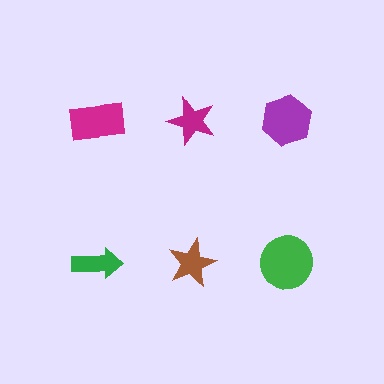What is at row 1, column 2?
A magenta star.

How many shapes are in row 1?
3 shapes.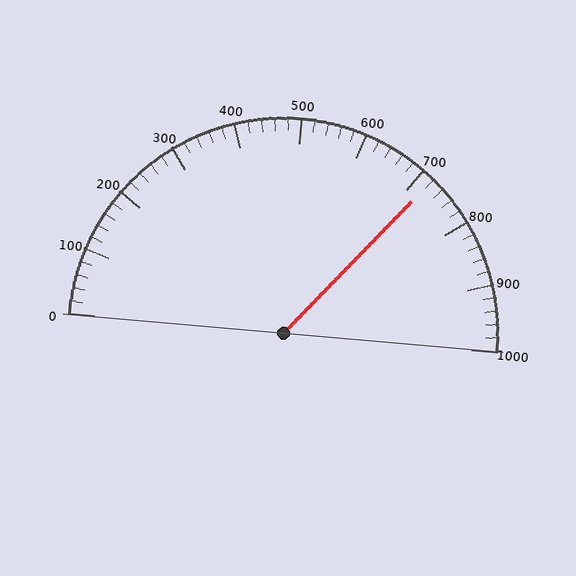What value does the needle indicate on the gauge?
The needle indicates approximately 720.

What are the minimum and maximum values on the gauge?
The gauge ranges from 0 to 1000.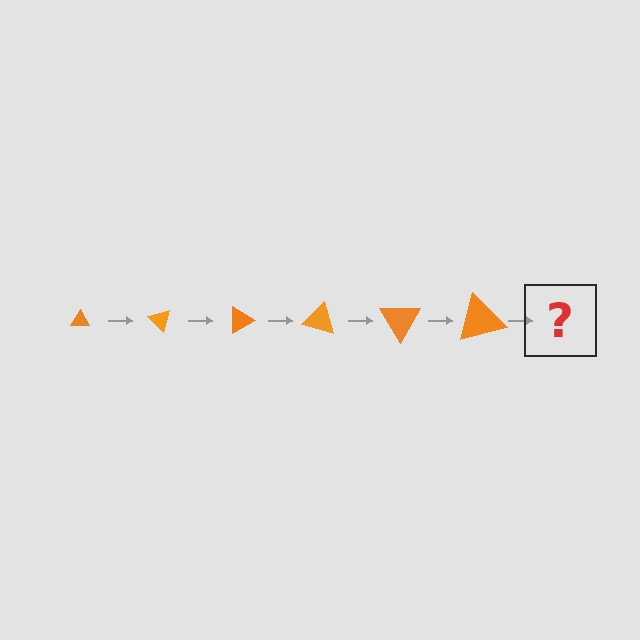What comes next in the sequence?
The next element should be a triangle, larger than the previous one and rotated 270 degrees from the start.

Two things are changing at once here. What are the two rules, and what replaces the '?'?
The two rules are that the triangle grows larger each step and it rotates 45 degrees each step. The '?' should be a triangle, larger than the previous one and rotated 270 degrees from the start.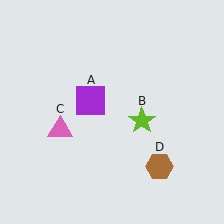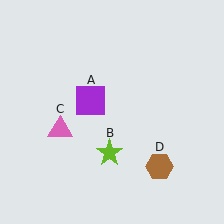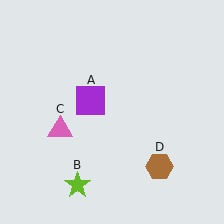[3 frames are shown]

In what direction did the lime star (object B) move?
The lime star (object B) moved down and to the left.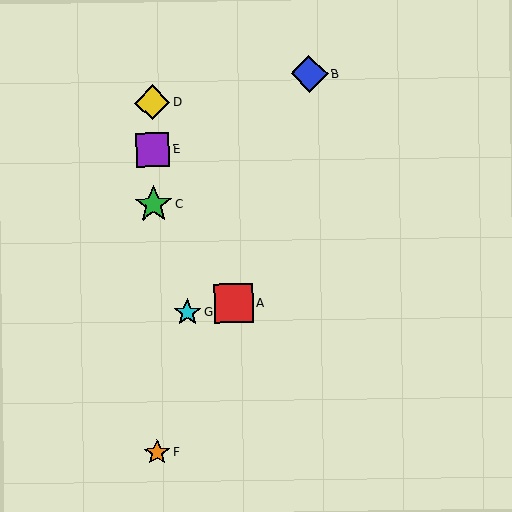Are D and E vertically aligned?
Yes, both are at x≈152.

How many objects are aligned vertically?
4 objects (C, D, E, F) are aligned vertically.